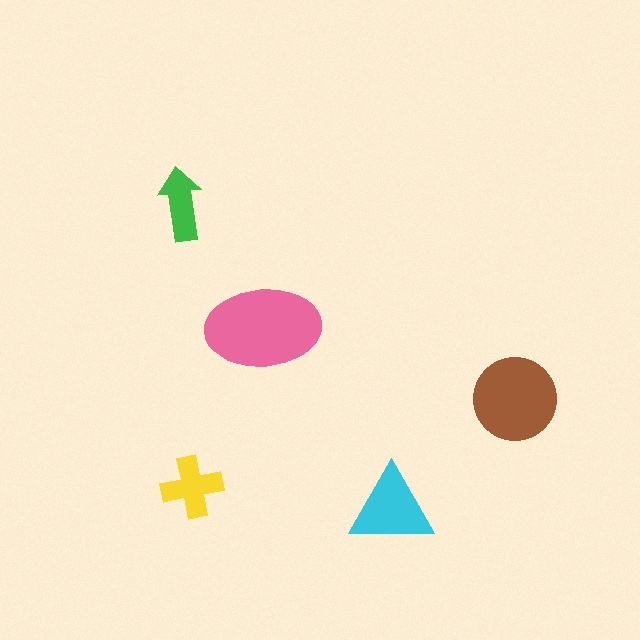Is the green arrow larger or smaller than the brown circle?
Smaller.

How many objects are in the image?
There are 5 objects in the image.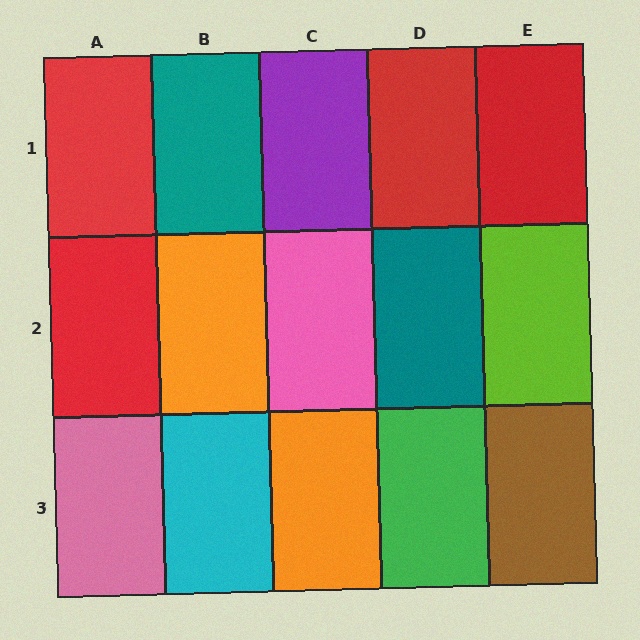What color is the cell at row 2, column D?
Teal.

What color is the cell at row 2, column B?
Orange.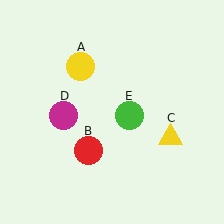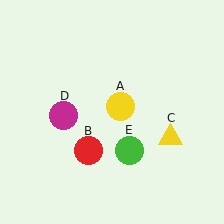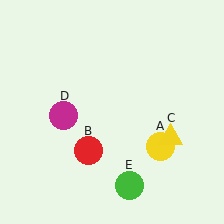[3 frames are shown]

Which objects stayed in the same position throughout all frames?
Red circle (object B) and yellow triangle (object C) and magenta circle (object D) remained stationary.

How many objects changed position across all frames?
2 objects changed position: yellow circle (object A), green circle (object E).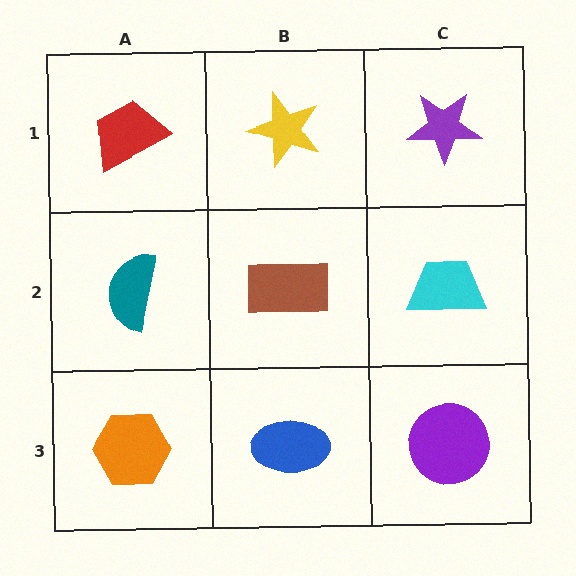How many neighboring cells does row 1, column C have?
2.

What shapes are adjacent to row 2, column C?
A purple star (row 1, column C), a purple circle (row 3, column C), a brown rectangle (row 2, column B).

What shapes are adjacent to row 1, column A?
A teal semicircle (row 2, column A), a yellow star (row 1, column B).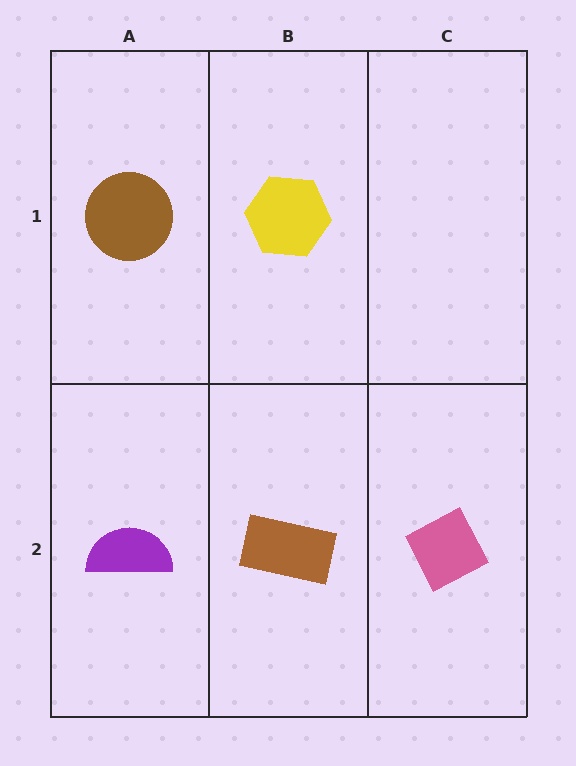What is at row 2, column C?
A pink diamond.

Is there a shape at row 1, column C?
No, that cell is empty.